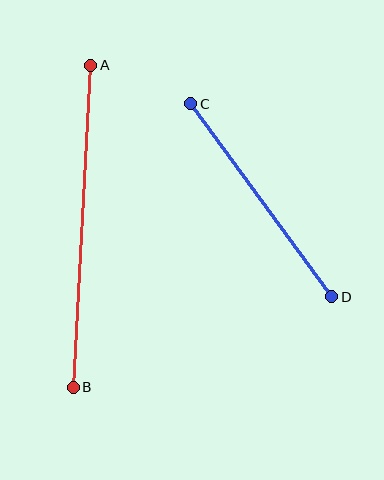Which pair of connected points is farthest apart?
Points A and B are farthest apart.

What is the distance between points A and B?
The distance is approximately 322 pixels.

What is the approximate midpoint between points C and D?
The midpoint is at approximately (261, 200) pixels.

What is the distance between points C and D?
The distance is approximately 239 pixels.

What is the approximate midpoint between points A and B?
The midpoint is at approximately (82, 226) pixels.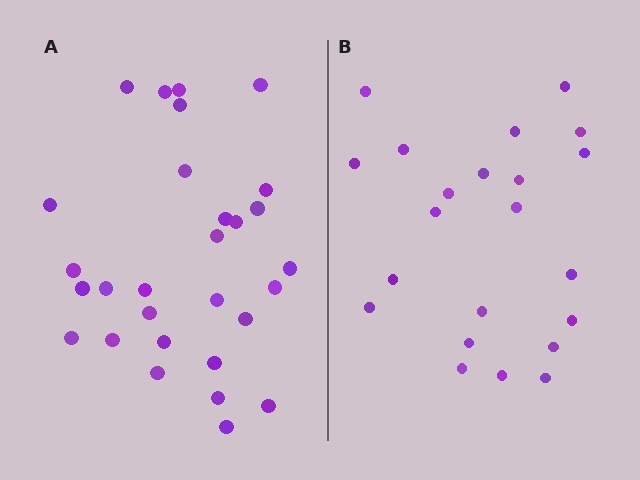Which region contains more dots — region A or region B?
Region A (the left region) has more dots.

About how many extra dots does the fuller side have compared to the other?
Region A has roughly 8 or so more dots than region B.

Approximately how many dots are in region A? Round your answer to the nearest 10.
About 30 dots. (The exact count is 29, which rounds to 30.)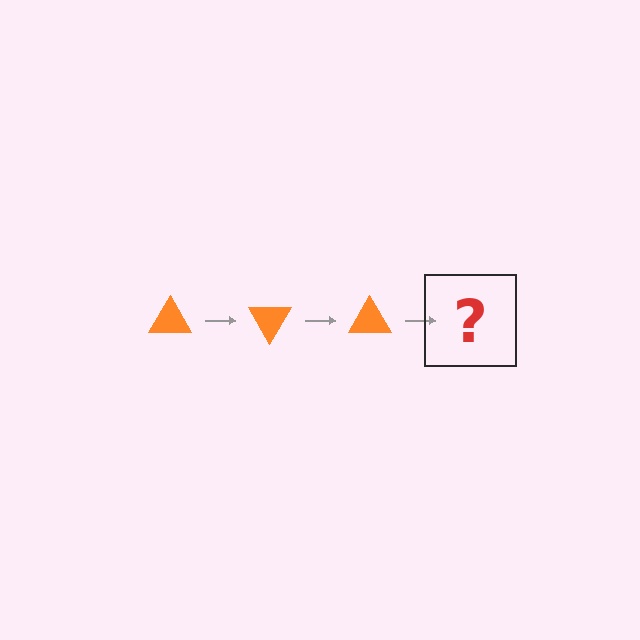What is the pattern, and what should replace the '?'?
The pattern is that the triangle rotates 60 degrees each step. The '?' should be an orange triangle rotated 180 degrees.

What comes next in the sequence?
The next element should be an orange triangle rotated 180 degrees.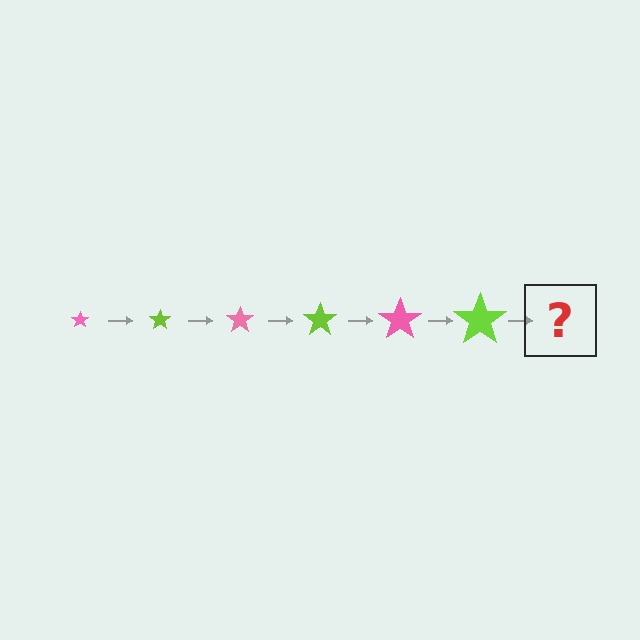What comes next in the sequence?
The next element should be a pink star, larger than the previous one.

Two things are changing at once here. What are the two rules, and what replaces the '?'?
The two rules are that the star grows larger each step and the color cycles through pink and lime. The '?' should be a pink star, larger than the previous one.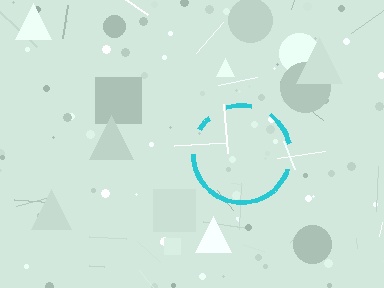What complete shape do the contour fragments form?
The contour fragments form a circle.